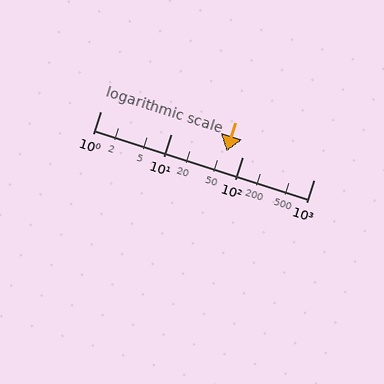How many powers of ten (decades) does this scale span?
The scale spans 3 decades, from 1 to 1000.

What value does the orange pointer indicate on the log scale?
The pointer indicates approximately 59.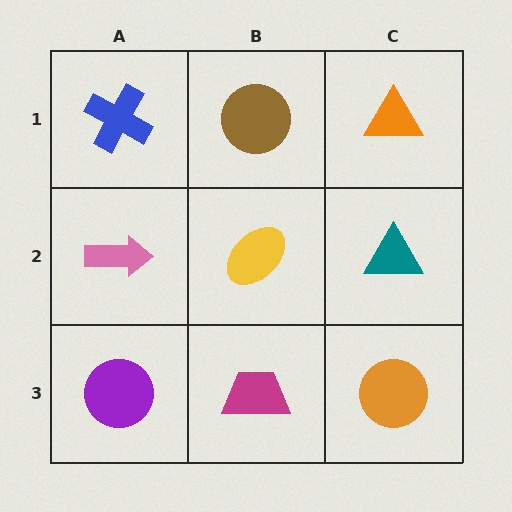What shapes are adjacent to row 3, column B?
A yellow ellipse (row 2, column B), a purple circle (row 3, column A), an orange circle (row 3, column C).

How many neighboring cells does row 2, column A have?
3.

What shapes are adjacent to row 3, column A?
A pink arrow (row 2, column A), a magenta trapezoid (row 3, column B).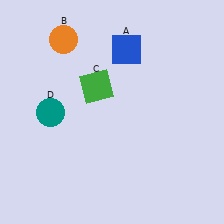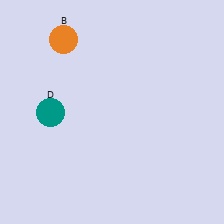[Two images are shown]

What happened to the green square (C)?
The green square (C) was removed in Image 2. It was in the top-left area of Image 1.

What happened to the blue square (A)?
The blue square (A) was removed in Image 2. It was in the top-right area of Image 1.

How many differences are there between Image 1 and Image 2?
There are 2 differences between the two images.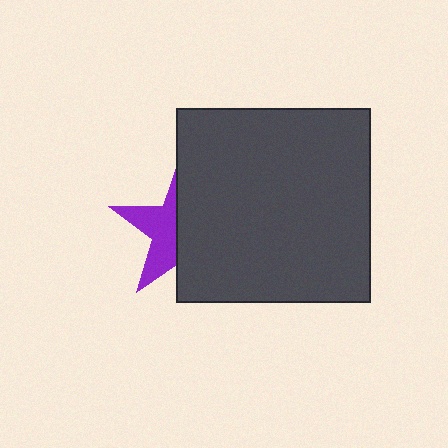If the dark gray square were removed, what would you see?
You would see the complete purple star.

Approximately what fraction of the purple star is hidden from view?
Roughly 59% of the purple star is hidden behind the dark gray square.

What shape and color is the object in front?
The object in front is a dark gray square.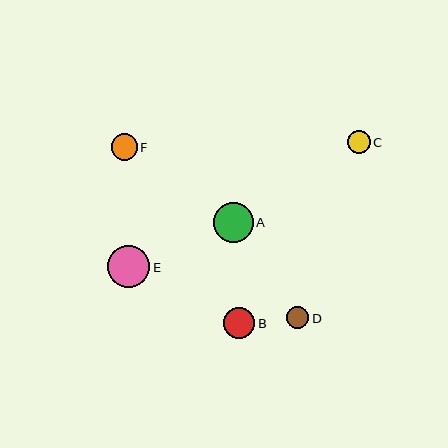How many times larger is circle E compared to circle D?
Circle E is approximately 2.0 times the size of circle D.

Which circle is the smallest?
Circle D is the smallest with a size of approximately 22 pixels.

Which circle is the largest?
Circle E is the largest with a size of approximately 42 pixels.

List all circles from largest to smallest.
From largest to smallest: E, A, B, F, C, D.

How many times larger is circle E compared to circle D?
Circle E is approximately 2.0 times the size of circle D.